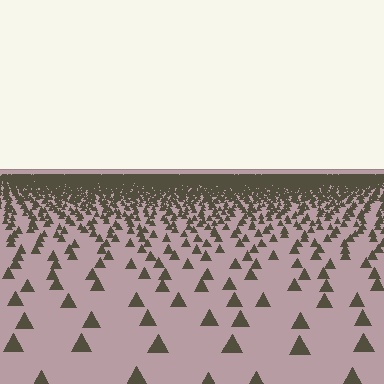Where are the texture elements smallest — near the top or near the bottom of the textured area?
Near the top.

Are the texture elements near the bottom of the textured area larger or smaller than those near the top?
Larger. Near the bottom, elements are closer to the viewer and appear at a bigger on-screen size.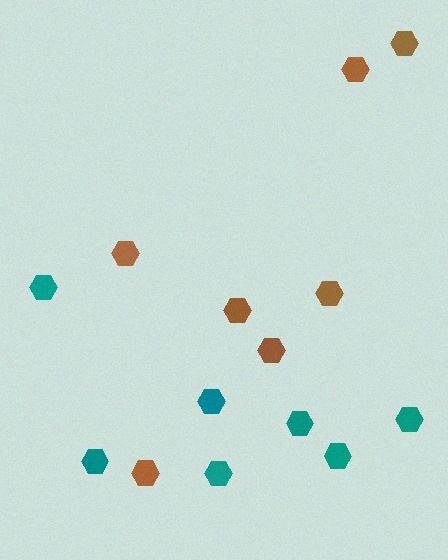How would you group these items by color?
There are 2 groups: one group of brown hexagons (7) and one group of teal hexagons (7).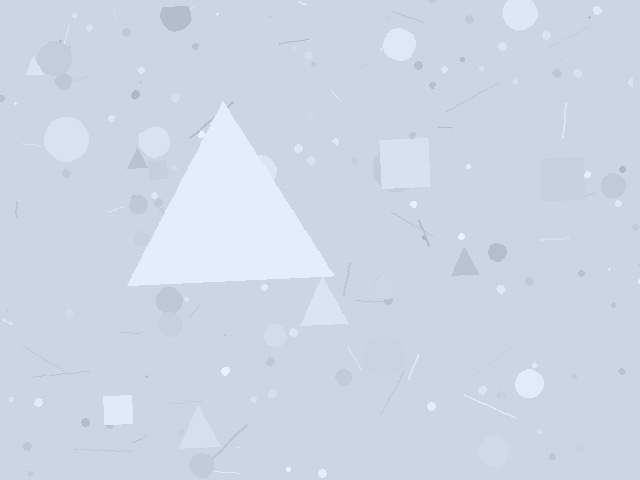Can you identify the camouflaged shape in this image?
The camouflaged shape is a triangle.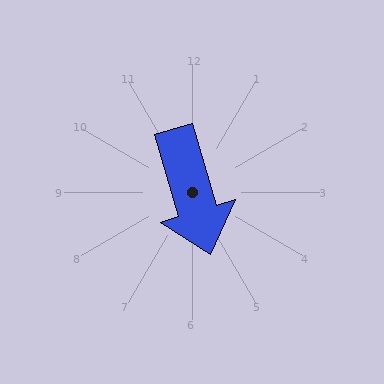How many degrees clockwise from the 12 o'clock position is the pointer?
Approximately 163 degrees.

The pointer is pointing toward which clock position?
Roughly 5 o'clock.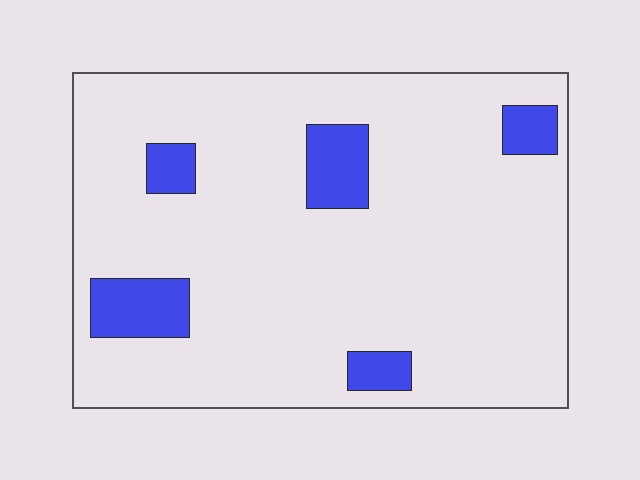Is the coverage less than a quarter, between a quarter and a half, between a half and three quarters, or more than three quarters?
Less than a quarter.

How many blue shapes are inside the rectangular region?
5.